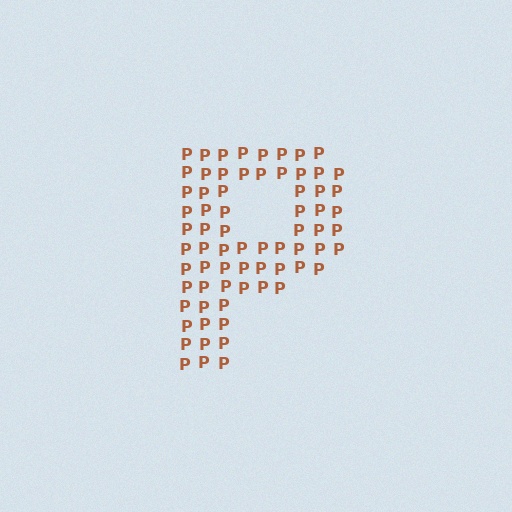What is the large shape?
The large shape is the letter P.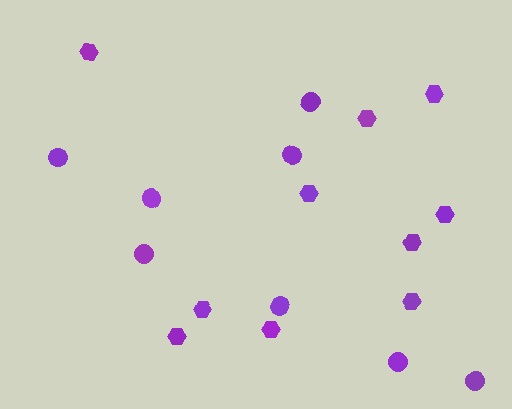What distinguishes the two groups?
There are 2 groups: one group of hexagons (10) and one group of circles (8).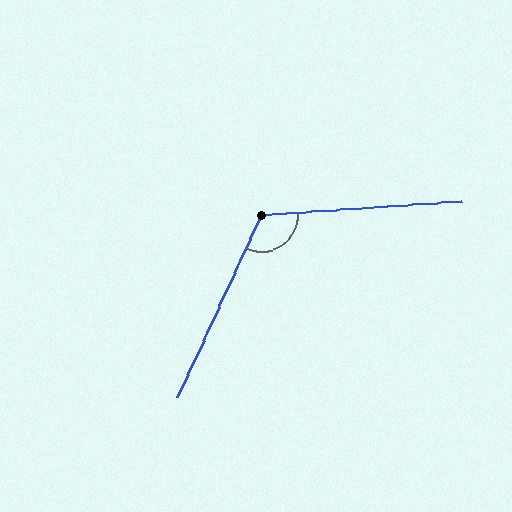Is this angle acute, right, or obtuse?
It is obtuse.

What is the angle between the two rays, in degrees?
Approximately 119 degrees.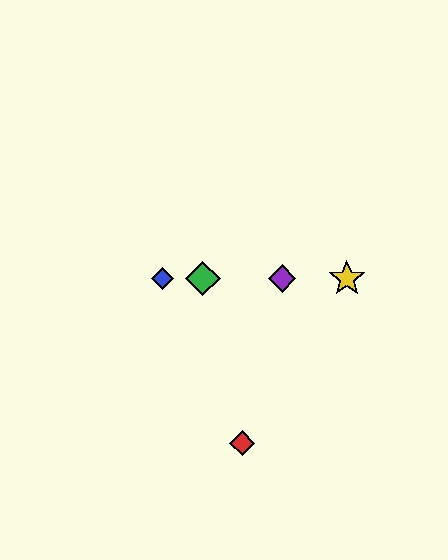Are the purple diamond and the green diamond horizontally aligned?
Yes, both are at y≈278.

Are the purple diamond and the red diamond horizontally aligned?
No, the purple diamond is at y≈278 and the red diamond is at y≈443.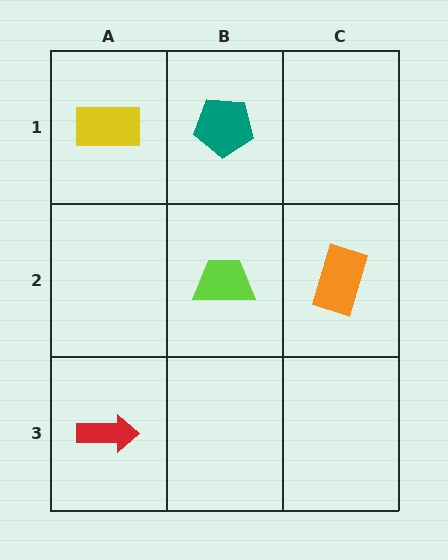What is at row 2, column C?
An orange rectangle.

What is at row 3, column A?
A red arrow.